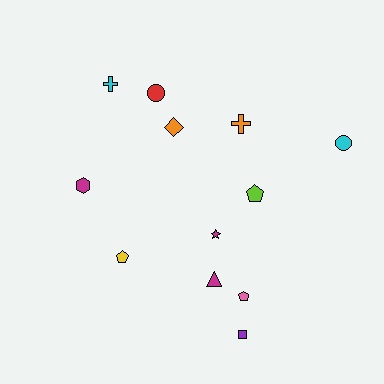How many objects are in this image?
There are 12 objects.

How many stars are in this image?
There is 1 star.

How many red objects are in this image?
There is 1 red object.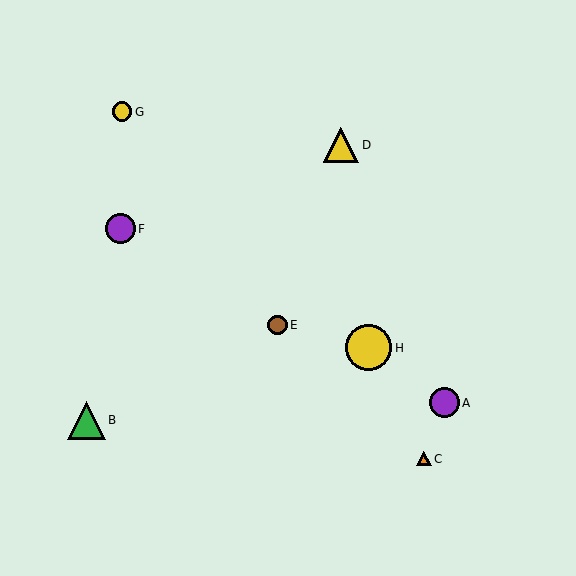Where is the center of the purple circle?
The center of the purple circle is at (444, 403).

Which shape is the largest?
The yellow circle (labeled H) is the largest.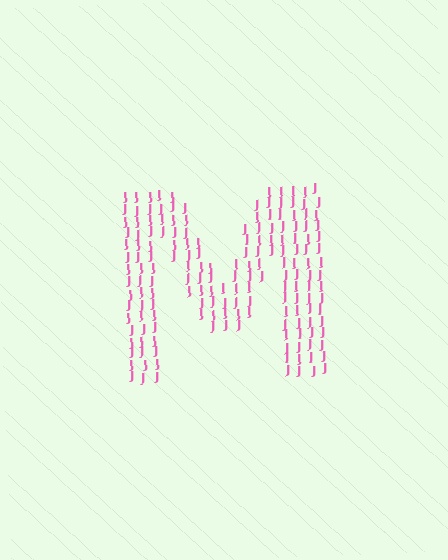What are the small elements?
The small elements are letter J's.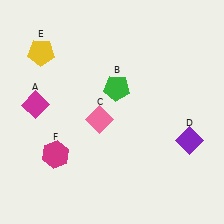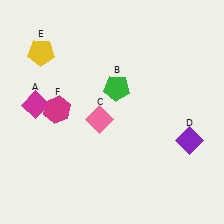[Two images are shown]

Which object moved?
The magenta hexagon (F) moved up.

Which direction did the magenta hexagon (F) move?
The magenta hexagon (F) moved up.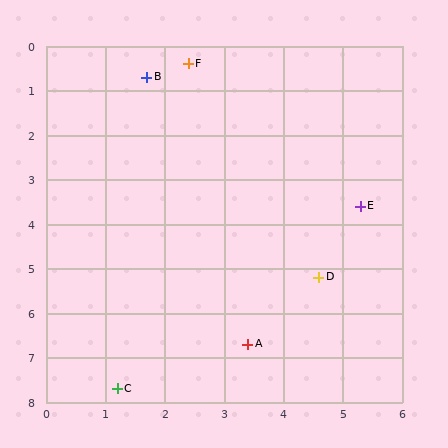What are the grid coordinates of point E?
Point E is at approximately (5.3, 3.6).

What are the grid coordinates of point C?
Point C is at approximately (1.2, 7.7).